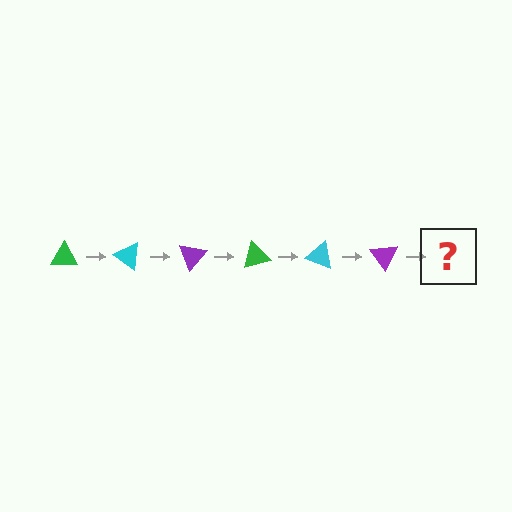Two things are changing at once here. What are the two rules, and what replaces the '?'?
The two rules are that it rotates 35 degrees each step and the color cycles through green, cyan, and purple. The '?' should be a green triangle, rotated 210 degrees from the start.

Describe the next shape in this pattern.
It should be a green triangle, rotated 210 degrees from the start.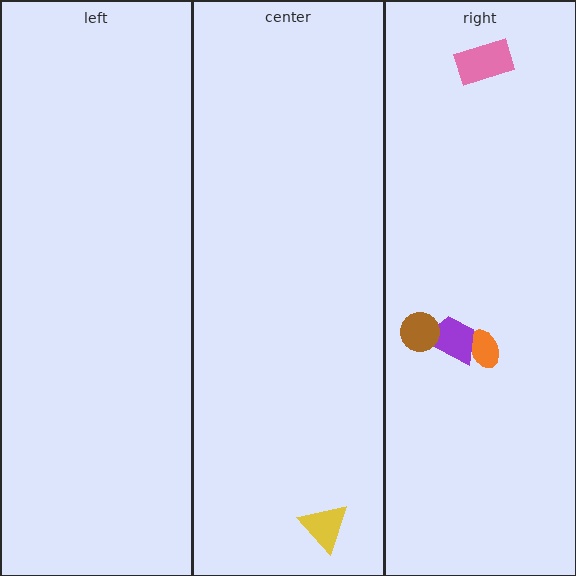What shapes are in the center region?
The yellow triangle.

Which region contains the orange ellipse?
The right region.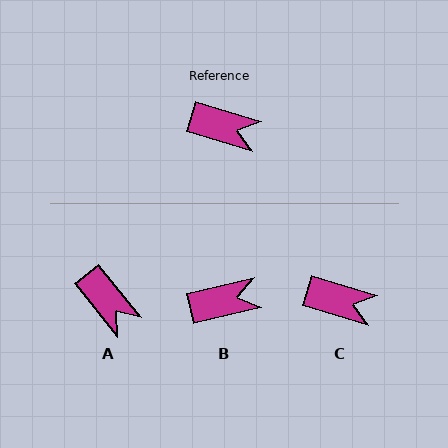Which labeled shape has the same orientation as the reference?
C.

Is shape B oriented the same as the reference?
No, it is off by about 30 degrees.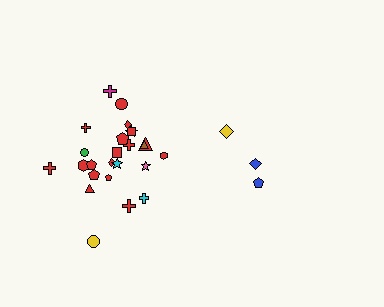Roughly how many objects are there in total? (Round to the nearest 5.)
Roughly 30 objects in total.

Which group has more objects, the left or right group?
The left group.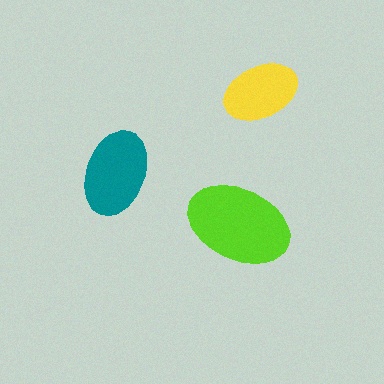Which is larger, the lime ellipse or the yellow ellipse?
The lime one.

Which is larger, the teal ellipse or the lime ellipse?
The lime one.